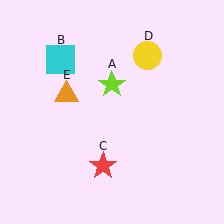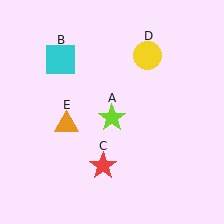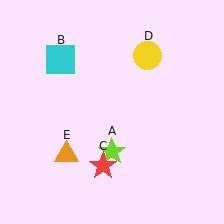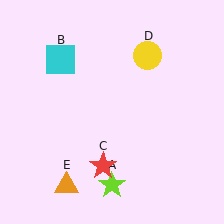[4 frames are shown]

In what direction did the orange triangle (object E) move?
The orange triangle (object E) moved down.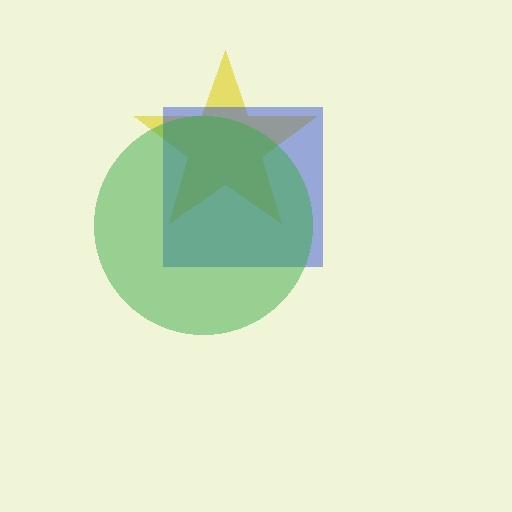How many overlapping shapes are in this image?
There are 3 overlapping shapes in the image.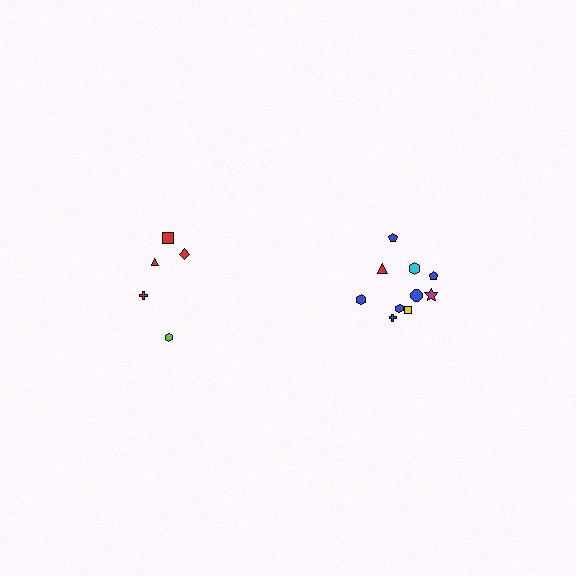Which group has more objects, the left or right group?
The right group.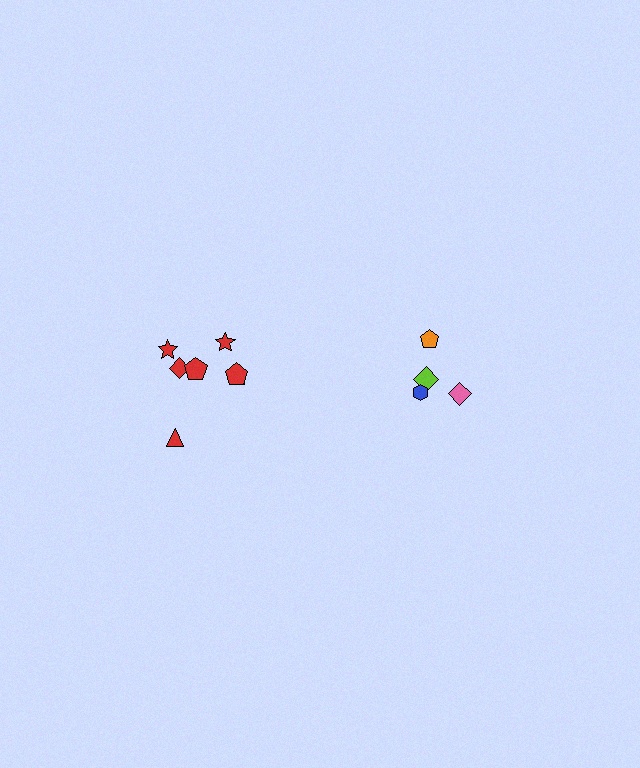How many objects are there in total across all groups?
There are 11 objects.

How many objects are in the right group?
There are 4 objects.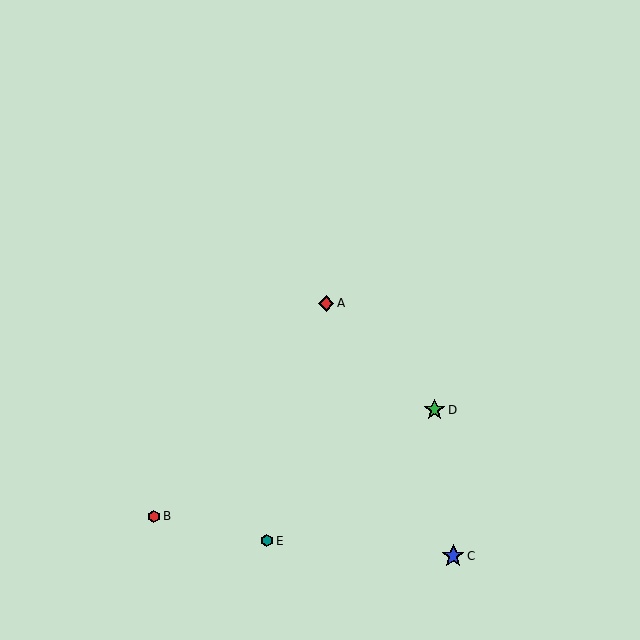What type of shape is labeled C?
Shape C is a blue star.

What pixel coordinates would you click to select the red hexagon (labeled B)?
Click at (154, 516) to select the red hexagon B.